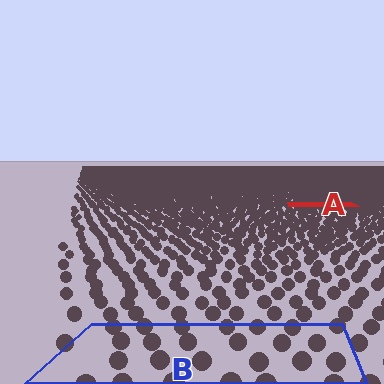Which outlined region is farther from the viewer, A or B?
Region A is farther from the viewer — the texture elements inside it appear smaller and more densely packed.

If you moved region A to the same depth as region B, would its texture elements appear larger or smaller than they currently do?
They would appear larger. At a closer depth, the same texture elements are projected at a bigger on-screen size.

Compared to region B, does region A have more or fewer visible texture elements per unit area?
Region A has more texture elements per unit area — they are packed more densely because it is farther away.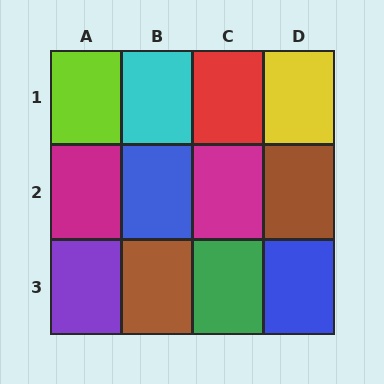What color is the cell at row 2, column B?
Blue.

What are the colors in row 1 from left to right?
Lime, cyan, red, yellow.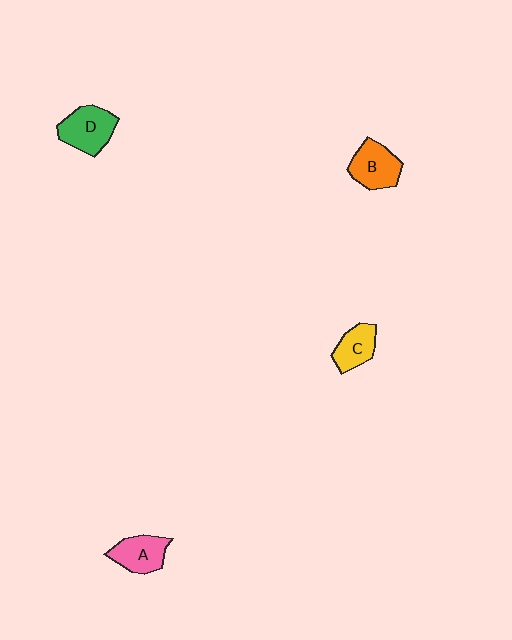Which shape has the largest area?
Shape D (green).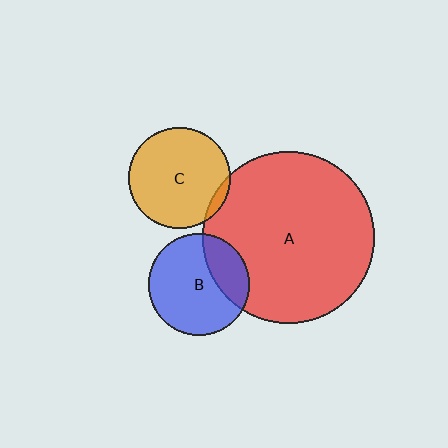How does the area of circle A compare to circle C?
Approximately 2.9 times.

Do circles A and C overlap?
Yes.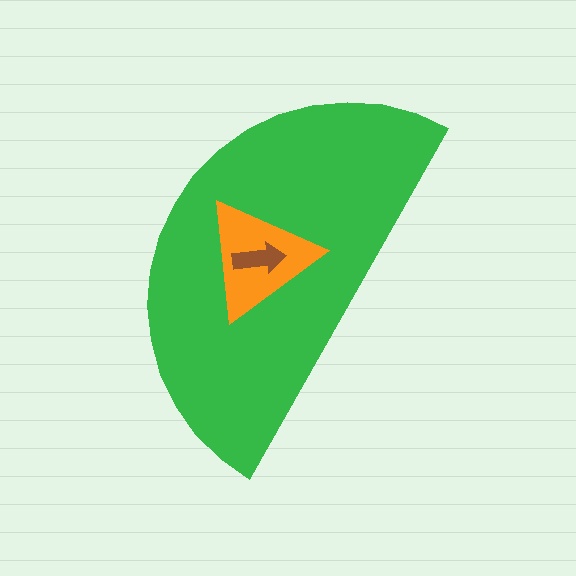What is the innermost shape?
The brown arrow.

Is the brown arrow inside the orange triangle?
Yes.